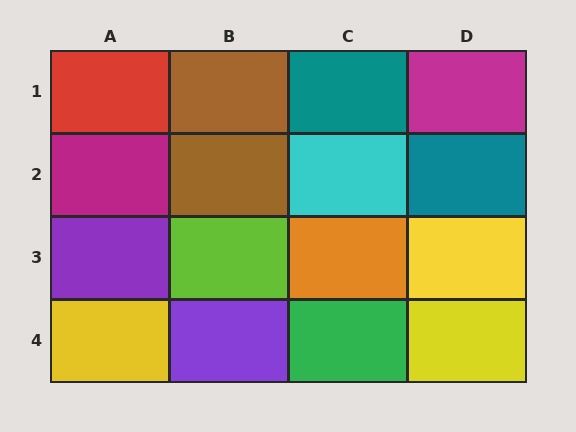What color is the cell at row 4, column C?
Green.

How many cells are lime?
1 cell is lime.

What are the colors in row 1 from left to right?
Red, brown, teal, magenta.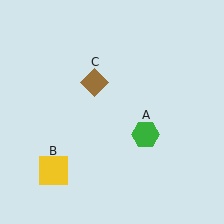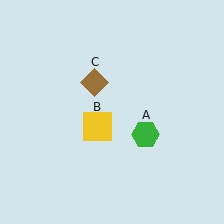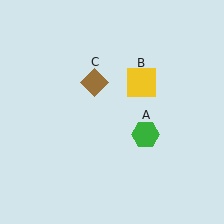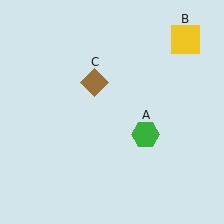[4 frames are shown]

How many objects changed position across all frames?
1 object changed position: yellow square (object B).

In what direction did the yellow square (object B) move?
The yellow square (object B) moved up and to the right.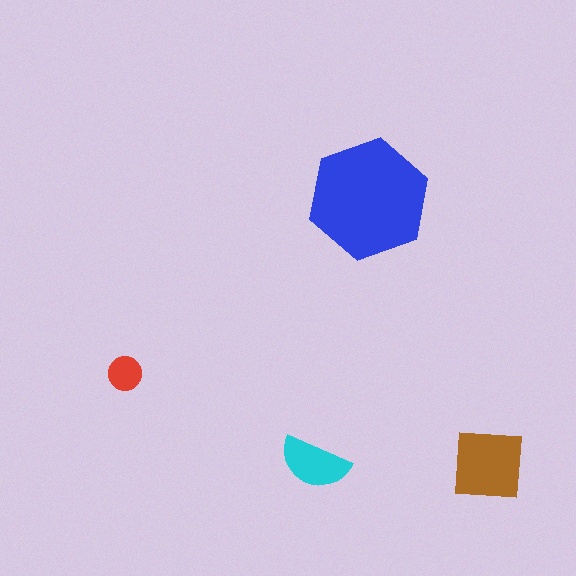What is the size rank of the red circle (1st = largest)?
4th.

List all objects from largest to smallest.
The blue hexagon, the brown square, the cyan semicircle, the red circle.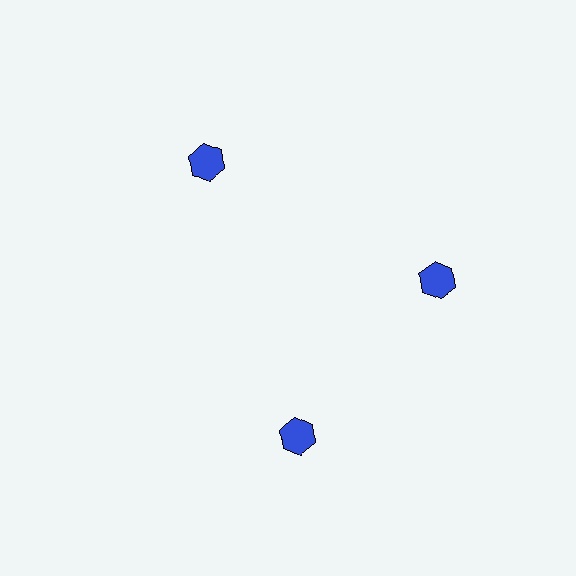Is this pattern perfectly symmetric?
No. The 3 blue hexagons are arranged in a ring, but one element near the 7 o'clock position is rotated out of alignment along the ring, breaking the 3-fold rotational symmetry.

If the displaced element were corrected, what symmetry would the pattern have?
It would have 3-fold rotational symmetry — the pattern would map onto itself every 120 degrees.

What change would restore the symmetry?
The symmetry would be restored by rotating it back into even spacing with its neighbors so that all 3 hexagons sit at equal angles and equal distance from the center.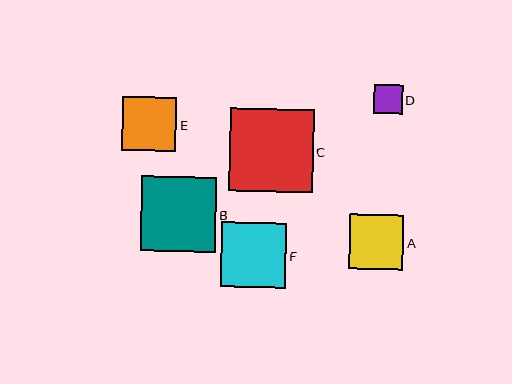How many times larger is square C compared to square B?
Square C is approximately 1.1 times the size of square B.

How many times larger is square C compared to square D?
Square C is approximately 2.9 times the size of square D.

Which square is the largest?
Square C is the largest with a size of approximately 83 pixels.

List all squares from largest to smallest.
From largest to smallest: C, B, F, A, E, D.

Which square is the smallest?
Square D is the smallest with a size of approximately 29 pixels.